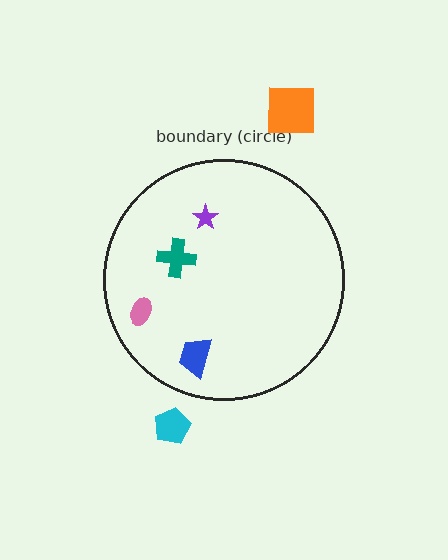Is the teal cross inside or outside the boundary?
Inside.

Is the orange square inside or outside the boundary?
Outside.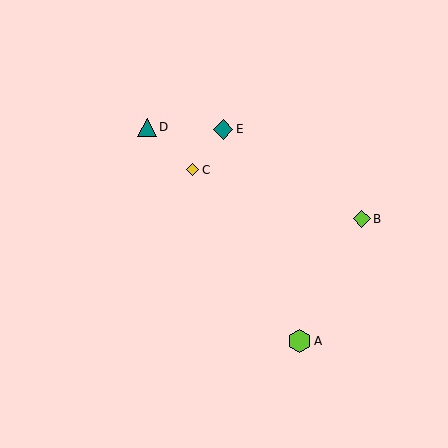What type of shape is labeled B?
Shape B is a lime diamond.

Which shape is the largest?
The lime hexagon (labeled A) is the largest.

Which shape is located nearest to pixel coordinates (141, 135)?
The teal triangle (labeled D) at (147, 127) is nearest to that location.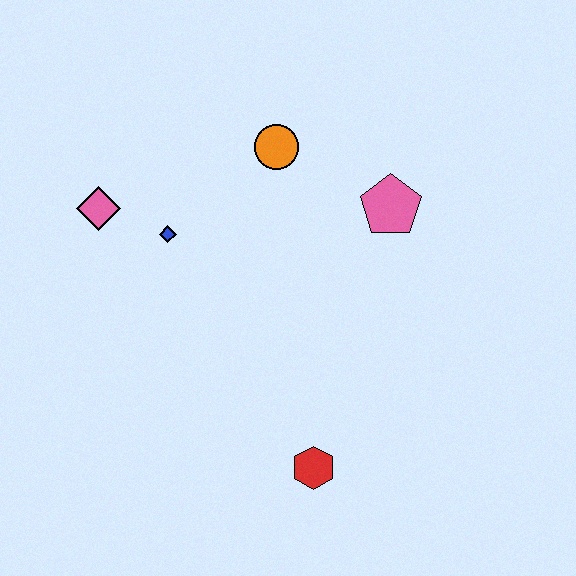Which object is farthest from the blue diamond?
The red hexagon is farthest from the blue diamond.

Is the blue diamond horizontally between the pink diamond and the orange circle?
Yes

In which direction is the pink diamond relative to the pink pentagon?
The pink diamond is to the left of the pink pentagon.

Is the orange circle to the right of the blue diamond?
Yes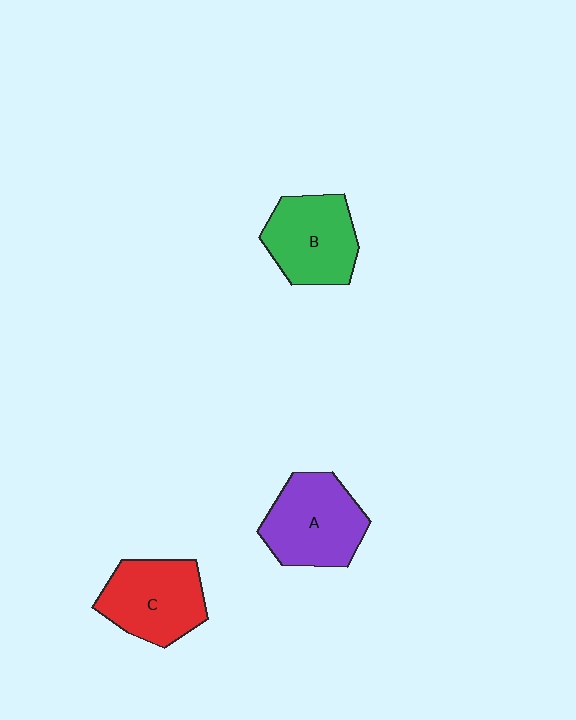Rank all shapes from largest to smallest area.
From largest to smallest: A (purple), C (red), B (green).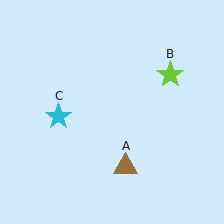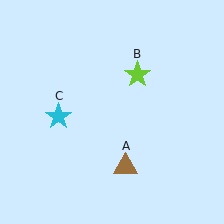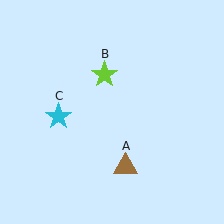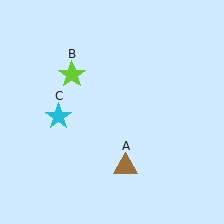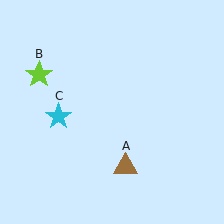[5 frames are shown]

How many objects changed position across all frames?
1 object changed position: lime star (object B).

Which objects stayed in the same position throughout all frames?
Brown triangle (object A) and cyan star (object C) remained stationary.